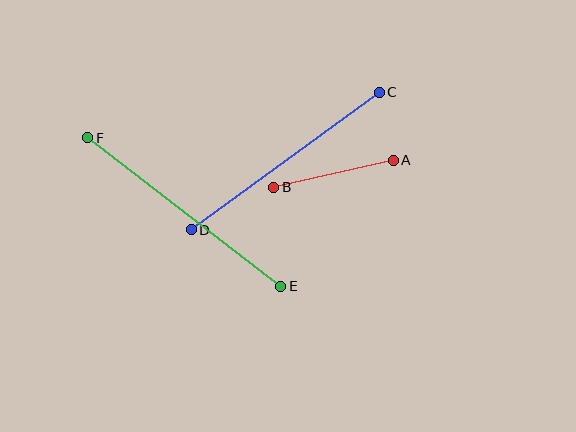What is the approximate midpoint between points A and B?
The midpoint is at approximately (333, 174) pixels.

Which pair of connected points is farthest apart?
Points E and F are farthest apart.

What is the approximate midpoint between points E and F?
The midpoint is at approximately (184, 212) pixels.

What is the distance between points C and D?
The distance is approximately 233 pixels.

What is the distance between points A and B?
The distance is approximately 123 pixels.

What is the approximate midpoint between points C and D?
The midpoint is at approximately (285, 161) pixels.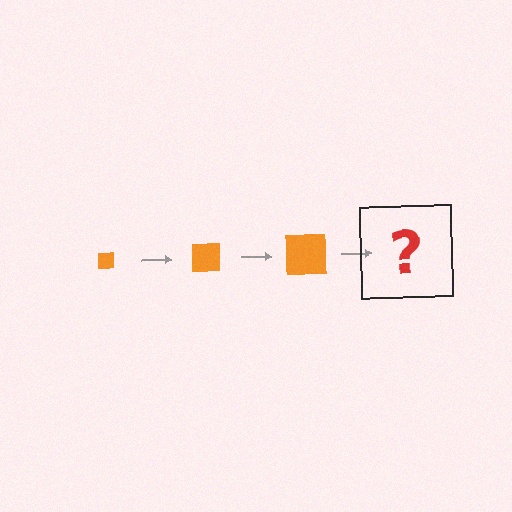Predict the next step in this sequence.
The next step is an orange square, larger than the previous one.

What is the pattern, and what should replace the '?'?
The pattern is that the square gets progressively larger each step. The '?' should be an orange square, larger than the previous one.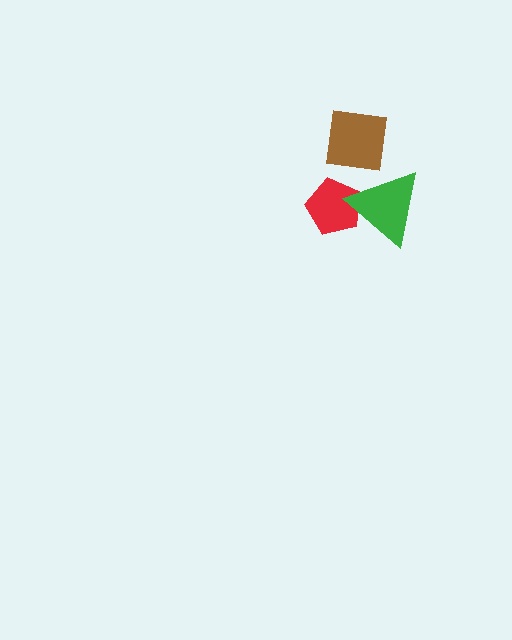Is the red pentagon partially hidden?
Yes, it is partially covered by another shape.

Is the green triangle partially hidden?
No, no other shape covers it.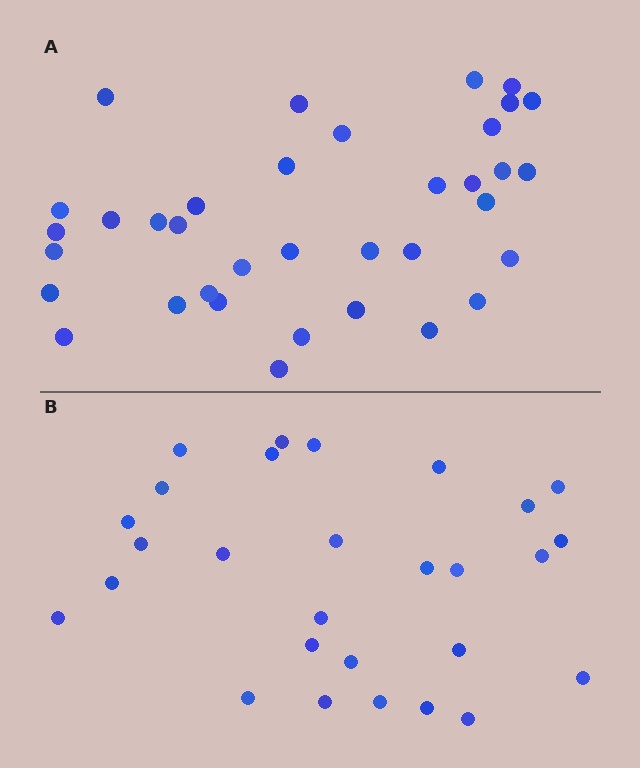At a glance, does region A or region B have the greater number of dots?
Region A (the top region) has more dots.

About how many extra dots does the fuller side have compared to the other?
Region A has roughly 8 or so more dots than region B.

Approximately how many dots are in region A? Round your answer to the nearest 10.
About 40 dots. (The exact count is 36, which rounds to 40.)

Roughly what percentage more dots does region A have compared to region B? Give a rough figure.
About 30% more.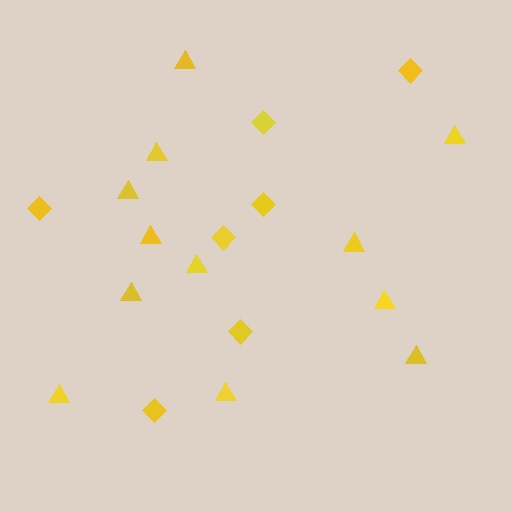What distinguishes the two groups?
There are 2 groups: one group of diamonds (7) and one group of triangles (12).